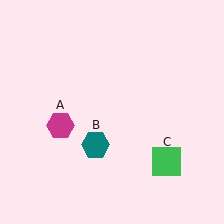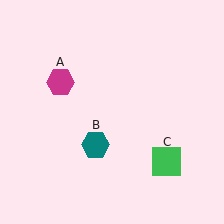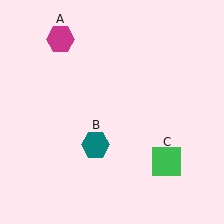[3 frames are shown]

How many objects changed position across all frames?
1 object changed position: magenta hexagon (object A).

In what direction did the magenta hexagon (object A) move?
The magenta hexagon (object A) moved up.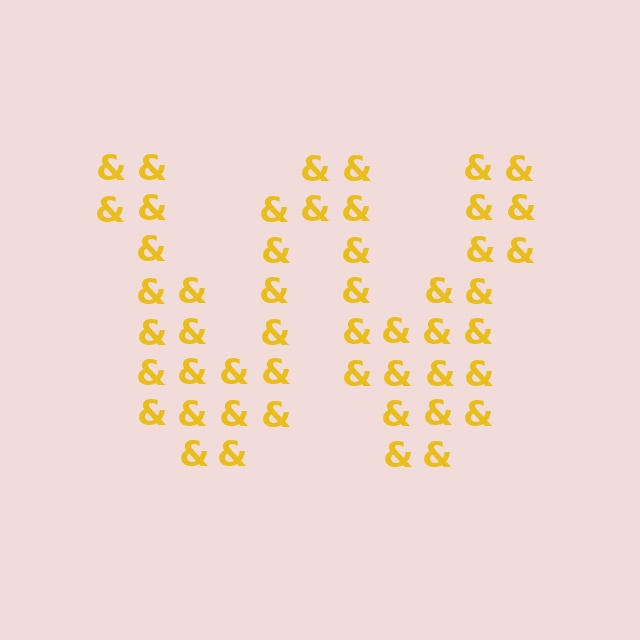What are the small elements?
The small elements are ampersands.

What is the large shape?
The large shape is the letter W.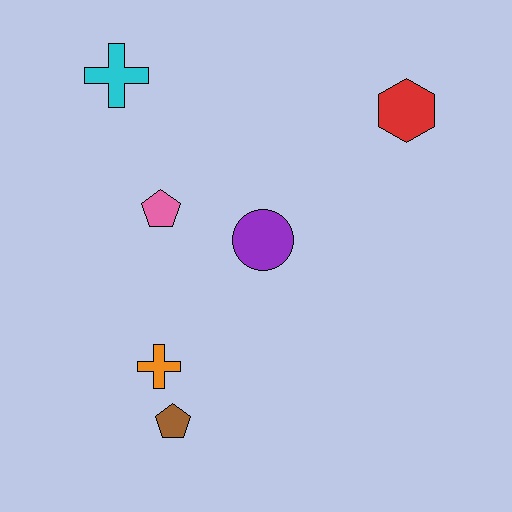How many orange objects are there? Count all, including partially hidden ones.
There is 1 orange object.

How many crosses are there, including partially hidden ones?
There are 2 crosses.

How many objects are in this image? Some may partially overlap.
There are 6 objects.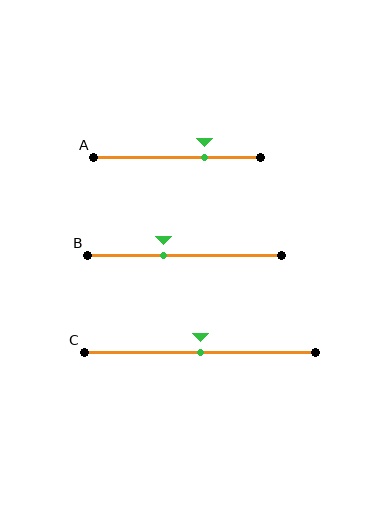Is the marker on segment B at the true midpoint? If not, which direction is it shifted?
No, the marker on segment B is shifted to the left by about 11% of the segment length.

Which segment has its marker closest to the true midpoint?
Segment C has its marker closest to the true midpoint.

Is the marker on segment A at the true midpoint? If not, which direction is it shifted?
No, the marker on segment A is shifted to the right by about 16% of the segment length.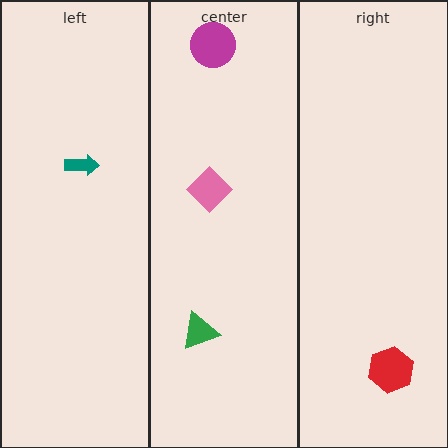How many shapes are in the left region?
1.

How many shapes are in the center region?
3.